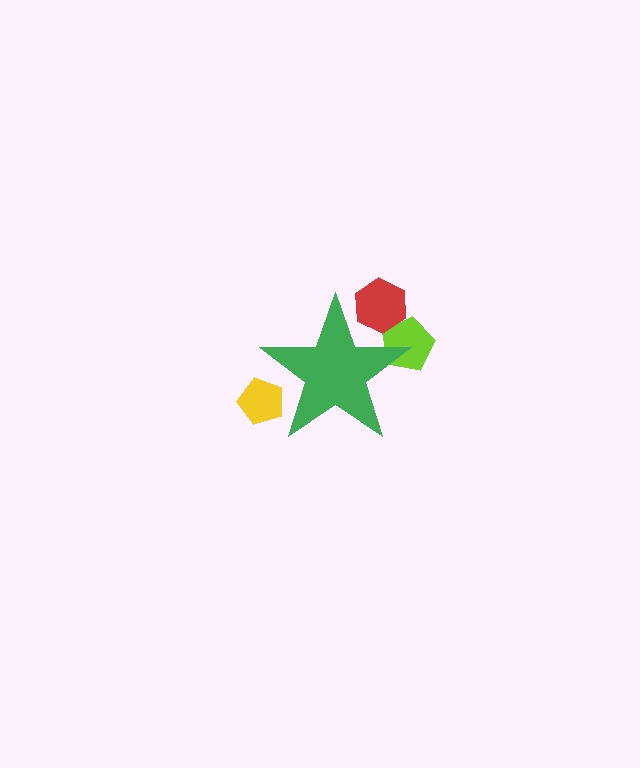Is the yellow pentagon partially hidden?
Yes, the yellow pentagon is partially hidden behind the green star.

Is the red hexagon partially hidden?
Yes, the red hexagon is partially hidden behind the green star.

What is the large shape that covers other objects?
A green star.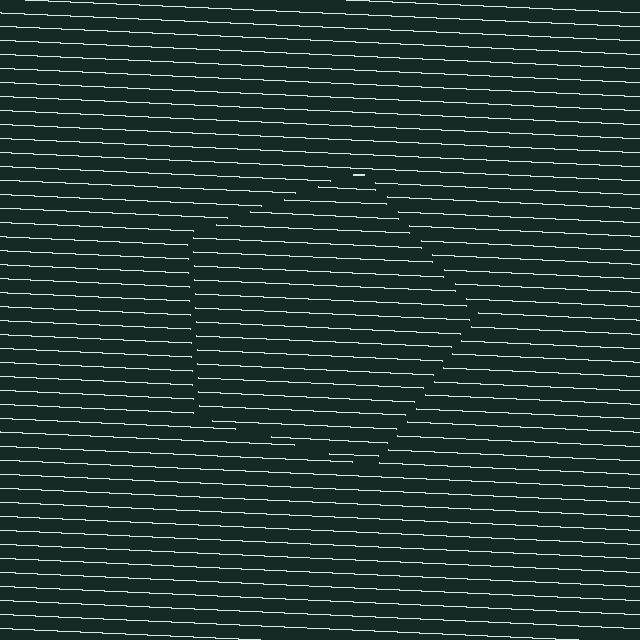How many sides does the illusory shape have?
5 sides — the line-ends trace a pentagon.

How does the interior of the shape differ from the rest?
The interior of the shape contains the same grating, shifted by half a period — the contour is defined by the phase discontinuity where line-ends from the inner and outer gratings abut.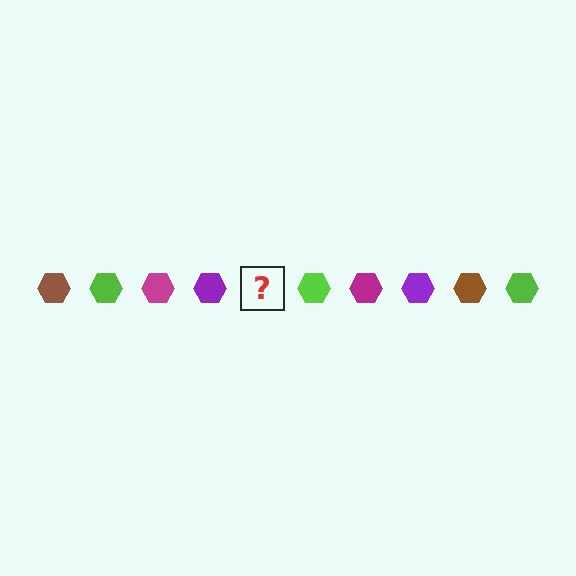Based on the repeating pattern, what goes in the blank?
The blank should be a brown hexagon.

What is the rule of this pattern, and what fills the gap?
The rule is that the pattern cycles through brown, lime, magenta, purple hexagons. The gap should be filled with a brown hexagon.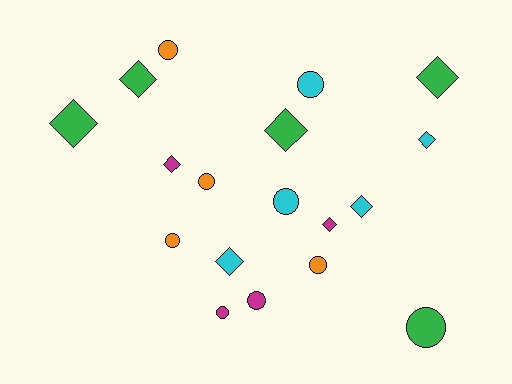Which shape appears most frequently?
Diamond, with 9 objects.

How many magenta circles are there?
There are 2 magenta circles.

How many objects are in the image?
There are 18 objects.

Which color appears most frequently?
Green, with 5 objects.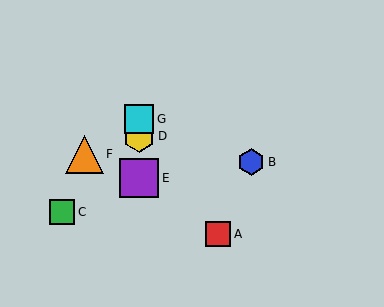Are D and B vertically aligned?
No, D is at x≈139 and B is at x≈251.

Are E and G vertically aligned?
Yes, both are at x≈139.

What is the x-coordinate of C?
Object C is at x≈62.